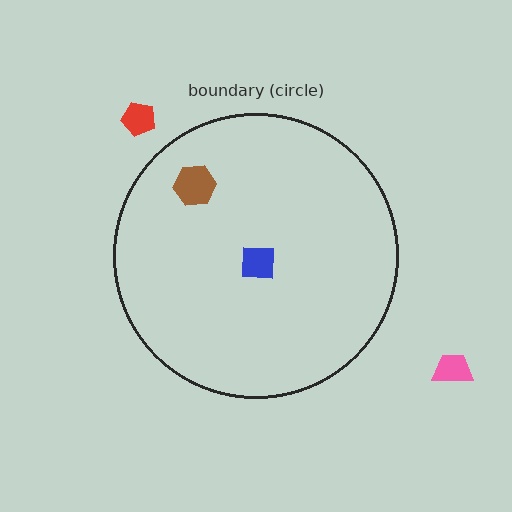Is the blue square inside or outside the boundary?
Inside.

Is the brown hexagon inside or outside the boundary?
Inside.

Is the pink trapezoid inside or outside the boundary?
Outside.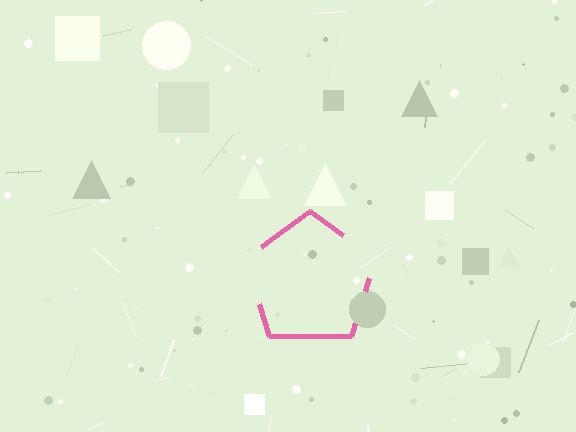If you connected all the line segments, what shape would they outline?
They would outline a pentagon.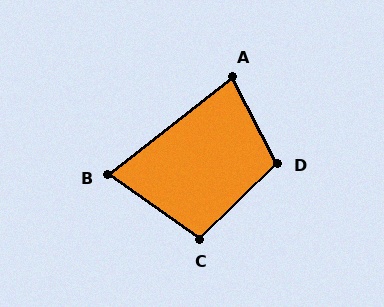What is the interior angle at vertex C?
Approximately 100 degrees (obtuse).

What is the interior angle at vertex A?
Approximately 80 degrees (acute).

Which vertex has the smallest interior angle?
B, at approximately 74 degrees.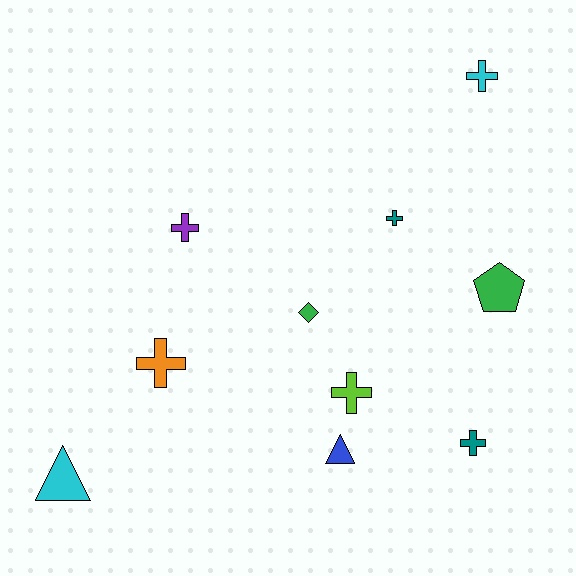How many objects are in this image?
There are 10 objects.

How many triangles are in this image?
There are 2 triangles.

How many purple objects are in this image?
There is 1 purple object.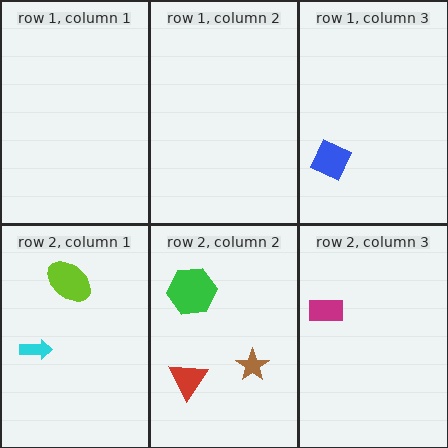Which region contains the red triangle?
The row 2, column 2 region.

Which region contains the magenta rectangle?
The row 2, column 3 region.